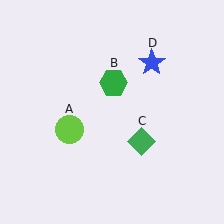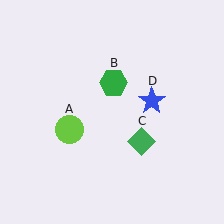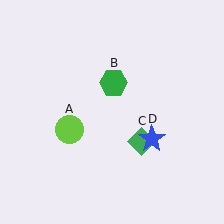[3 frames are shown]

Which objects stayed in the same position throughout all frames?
Lime circle (object A) and green hexagon (object B) and green diamond (object C) remained stationary.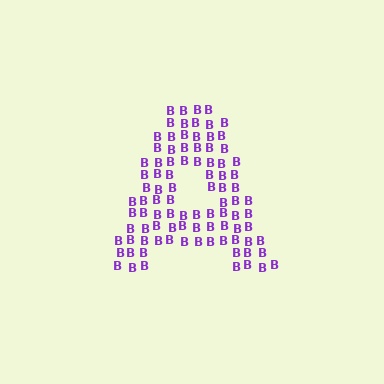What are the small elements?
The small elements are letter B's.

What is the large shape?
The large shape is the letter A.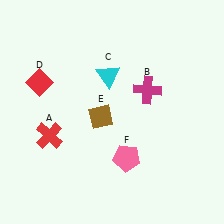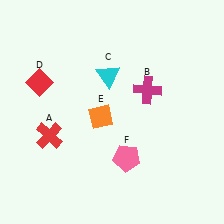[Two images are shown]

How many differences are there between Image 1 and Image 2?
There is 1 difference between the two images.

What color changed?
The diamond (E) changed from brown in Image 1 to orange in Image 2.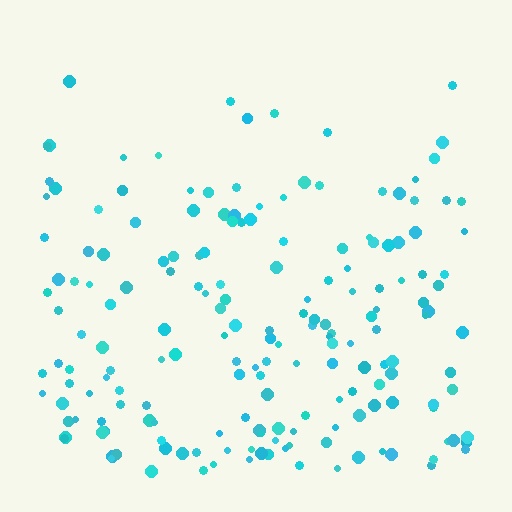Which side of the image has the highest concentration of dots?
The bottom.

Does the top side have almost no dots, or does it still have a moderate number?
Still a moderate number, just noticeably fewer than the bottom.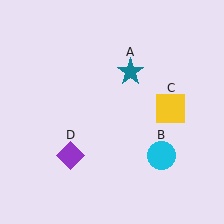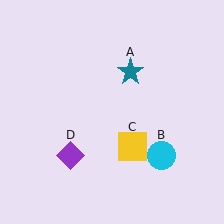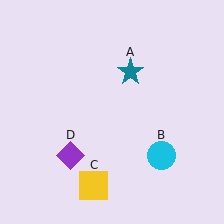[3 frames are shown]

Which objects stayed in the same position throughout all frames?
Teal star (object A) and cyan circle (object B) and purple diamond (object D) remained stationary.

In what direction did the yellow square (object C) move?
The yellow square (object C) moved down and to the left.